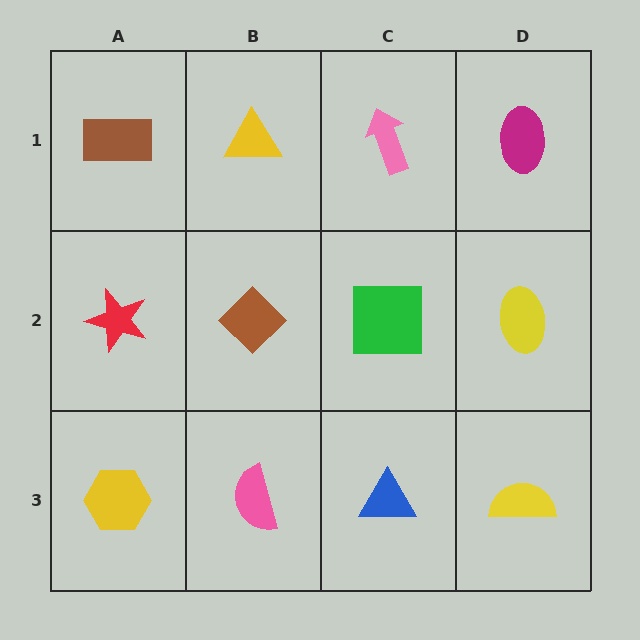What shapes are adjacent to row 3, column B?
A brown diamond (row 2, column B), a yellow hexagon (row 3, column A), a blue triangle (row 3, column C).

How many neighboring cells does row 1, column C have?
3.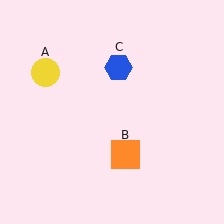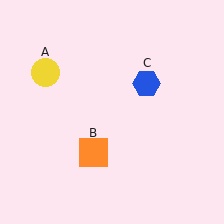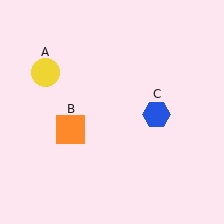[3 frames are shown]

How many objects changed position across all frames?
2 objects changed position: orange square (object B), blue hexagon (object C).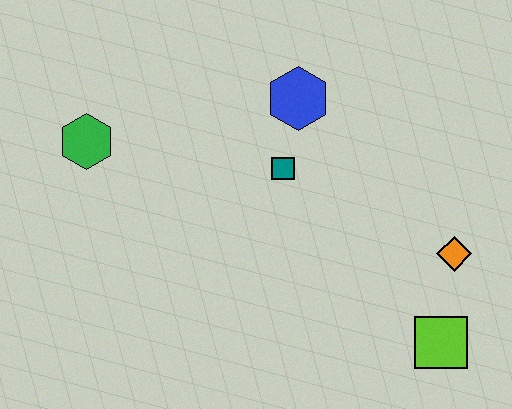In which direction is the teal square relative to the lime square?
The teal square is above the lime square.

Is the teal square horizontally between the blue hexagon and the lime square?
No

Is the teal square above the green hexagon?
No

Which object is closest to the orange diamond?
The lime square is closest to the orange diamond.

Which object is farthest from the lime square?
The green hexagon is farthest from the lime square.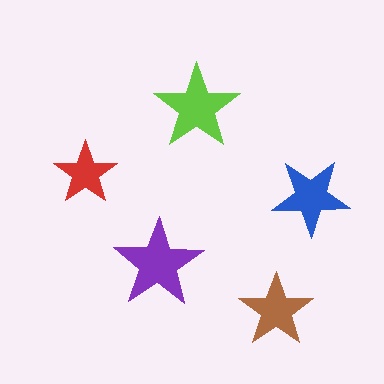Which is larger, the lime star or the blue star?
The lime one.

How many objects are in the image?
There are 5 objects in the image.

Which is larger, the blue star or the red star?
The blue one.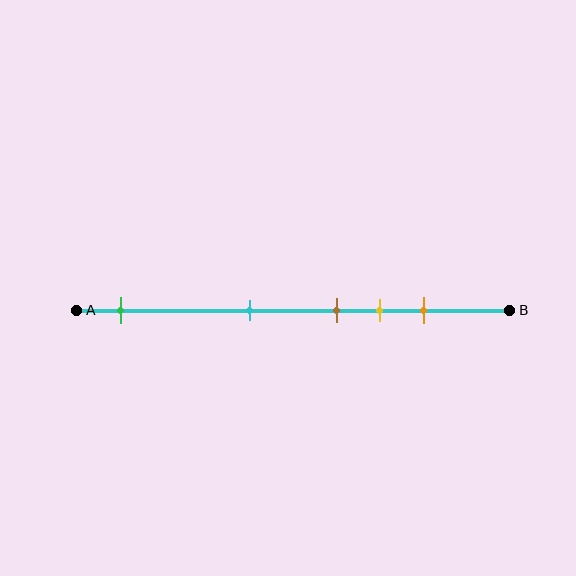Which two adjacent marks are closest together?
The brown and yellow marks are the closest adjacent pair.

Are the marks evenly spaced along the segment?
No, the marks are not evenly spaced.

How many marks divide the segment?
There are 5 marks dividing the segment.